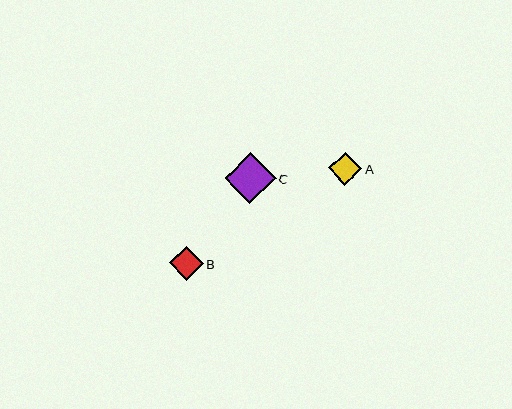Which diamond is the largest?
Diamond C is the largest with a size of approximately 51 pixels.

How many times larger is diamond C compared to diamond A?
Diamond C is approximately 1.6 times the size of diamond A.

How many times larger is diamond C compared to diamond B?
Diamond C is approximately 1.5 times the size of diamond B.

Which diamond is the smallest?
Diamond A is the smallest with a size of approximately 33 pixels.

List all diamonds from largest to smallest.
From largest to smallest: C, B, A.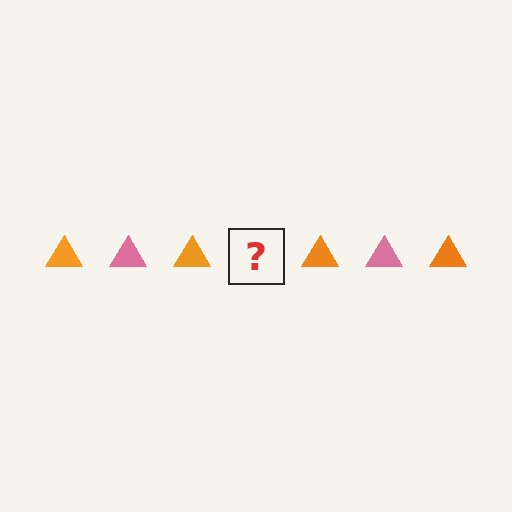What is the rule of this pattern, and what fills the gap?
The rule is that the pattern cycles through orange, pink triangles. The gap should be filled with a pink triangle.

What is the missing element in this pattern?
The missing element is a pink triangle.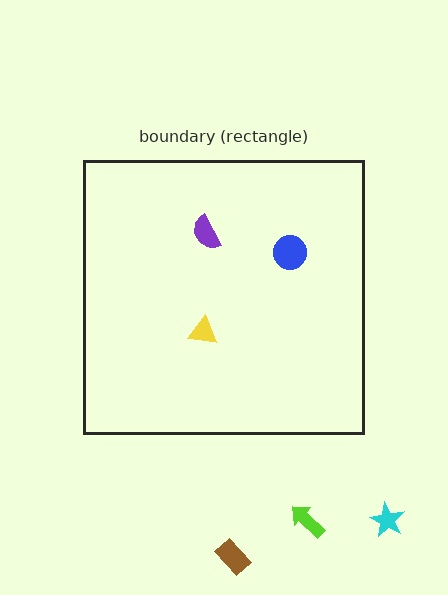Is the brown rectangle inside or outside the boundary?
Outside.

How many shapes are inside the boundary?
3 inside, 3 outside.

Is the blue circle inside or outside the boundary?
Inside.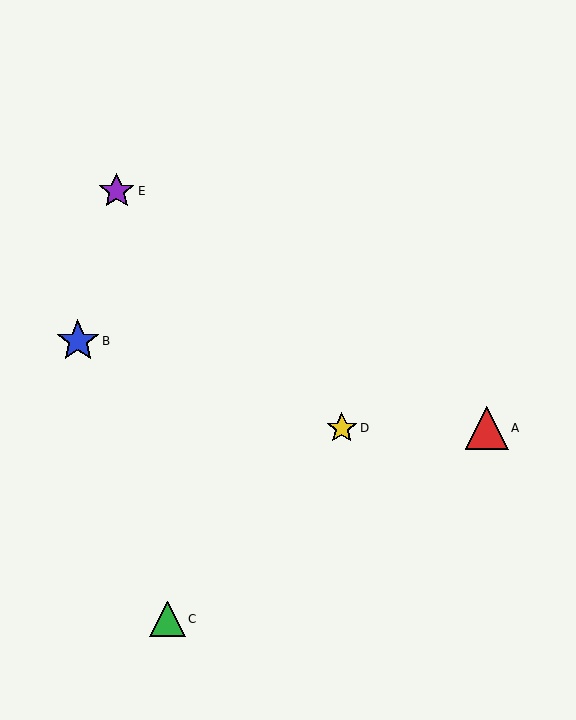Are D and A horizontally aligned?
Yes, both are at y≈428.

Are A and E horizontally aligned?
No, A is at y≈428 and E is at y≈191.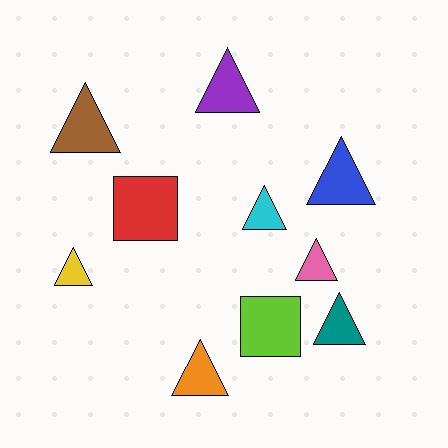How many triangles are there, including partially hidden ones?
There are 8 triangles.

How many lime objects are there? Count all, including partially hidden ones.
There is 1 lime object.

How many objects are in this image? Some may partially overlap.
There are 10 objects.